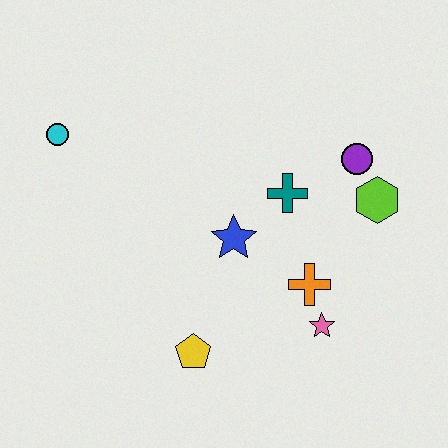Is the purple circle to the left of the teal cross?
No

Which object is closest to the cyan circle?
The blue star is closest to the cyan circle.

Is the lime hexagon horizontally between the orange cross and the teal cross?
No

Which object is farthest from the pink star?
The cyan circle is farthest from the pink star.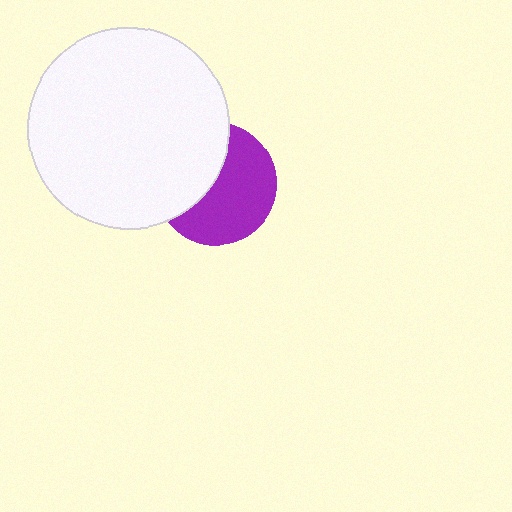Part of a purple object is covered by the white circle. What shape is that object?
It is a circle.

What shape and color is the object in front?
The object in front is a white circle.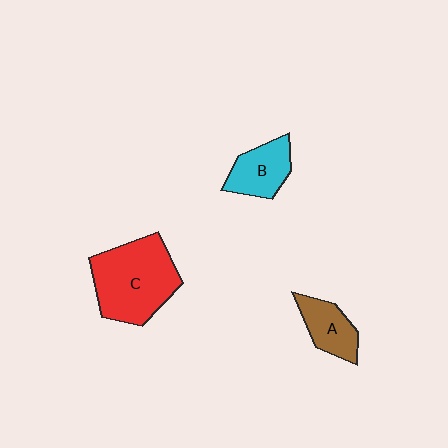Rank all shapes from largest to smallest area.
From largest to smallest: C (red), B (cyan), A (brown).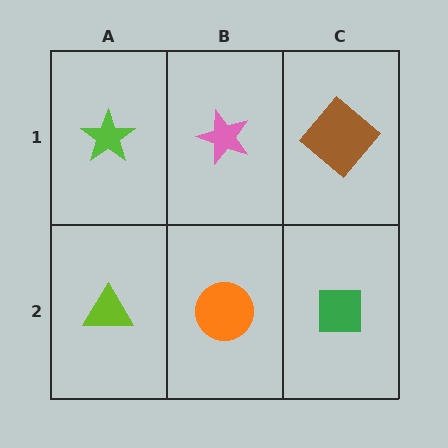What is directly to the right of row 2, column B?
A green square.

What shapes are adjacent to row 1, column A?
A lime triangle (row 2, column A), a pink star (row 1, column B).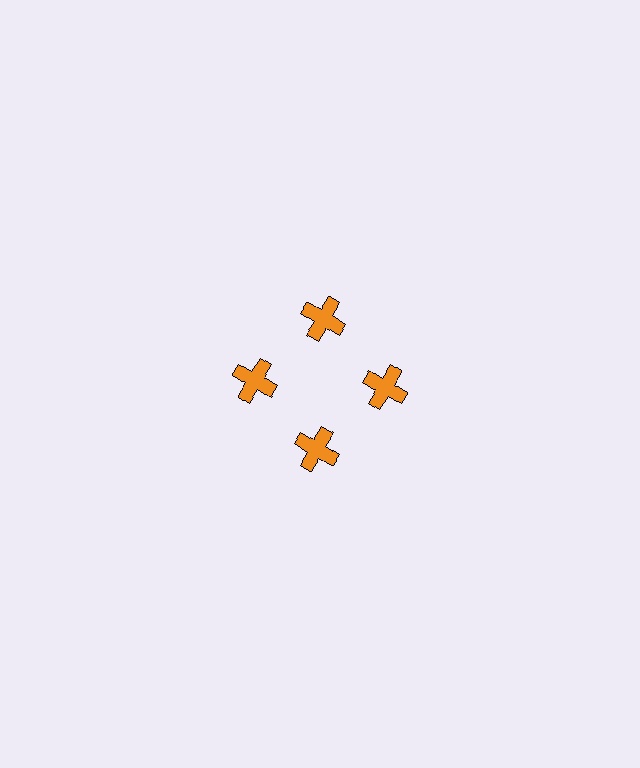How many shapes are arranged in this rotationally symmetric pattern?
There are 4 shapes, arranged in 4 groups of 1.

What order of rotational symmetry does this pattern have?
This pattern has 4-fold rotational symmetry.